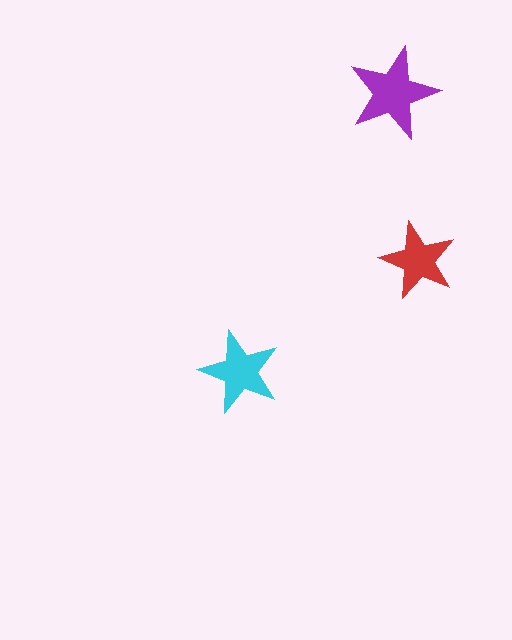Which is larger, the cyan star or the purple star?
The purple one.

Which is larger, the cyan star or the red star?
The cyan one.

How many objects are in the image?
There are 3 objects in the image.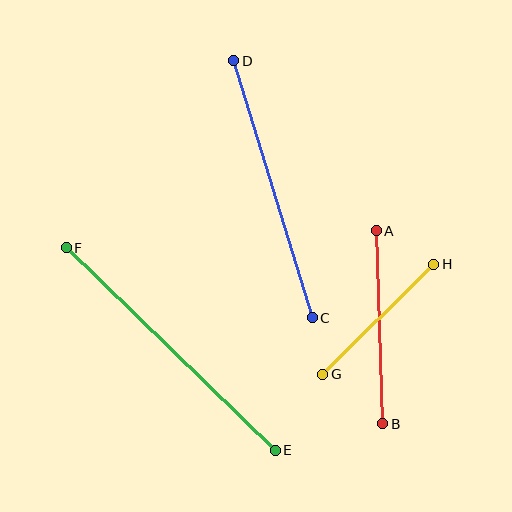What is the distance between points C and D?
The distance is approximately 269 pixels.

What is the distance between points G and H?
The distance is approximately 156 pixels.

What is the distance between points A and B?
The distance is approximately 193 pixels.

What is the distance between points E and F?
The distance is approximately 291 pixels.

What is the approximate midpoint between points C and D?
The midpoint is at approximately (273, 189) pixels.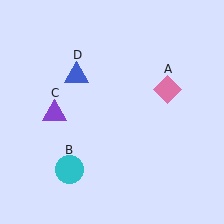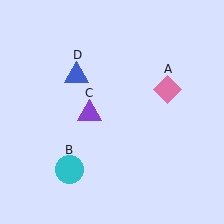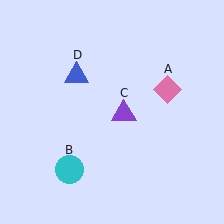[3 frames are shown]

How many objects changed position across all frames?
1 object changed position: purple triangle (object C).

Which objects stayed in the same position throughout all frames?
Pink diamond (object A) and cyan circle (object B) and blue triangle (object D) remained stationary.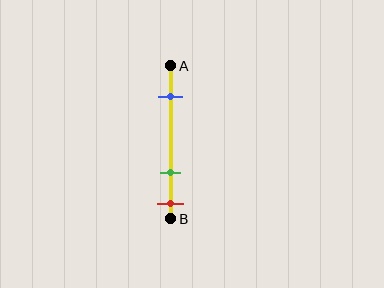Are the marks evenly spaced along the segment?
No, the marks are not evenly spaced.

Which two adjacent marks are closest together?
The green and red marks are the closest adjacent pair.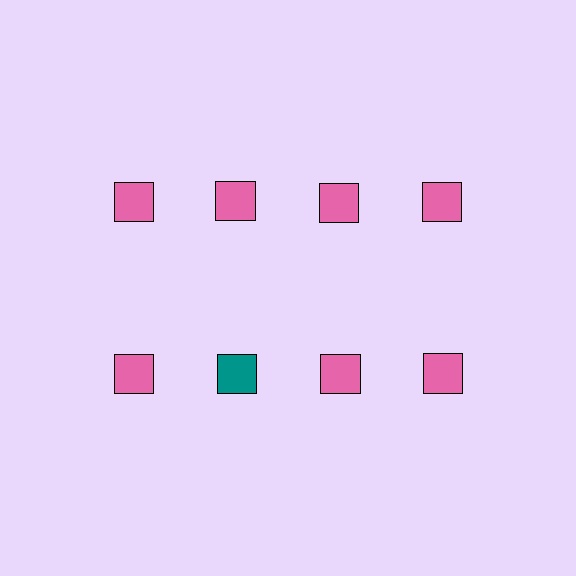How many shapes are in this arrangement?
There are 8 shapes arranged in a grid pattern.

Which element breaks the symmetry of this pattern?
The teal square in the second row, second from left column breaks the symmetry. All other shapes are pink squares.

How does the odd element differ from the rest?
It has a different color: teal instead of pink.